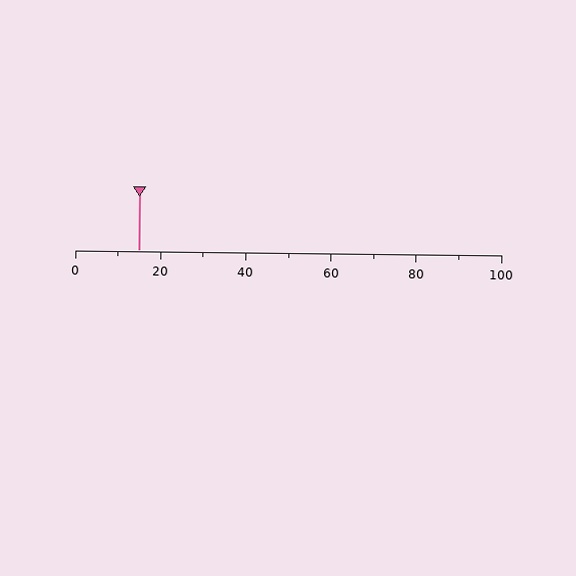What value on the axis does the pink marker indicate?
The marker indicates approximately 15.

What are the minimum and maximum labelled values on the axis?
The axis runs from 0 to 100.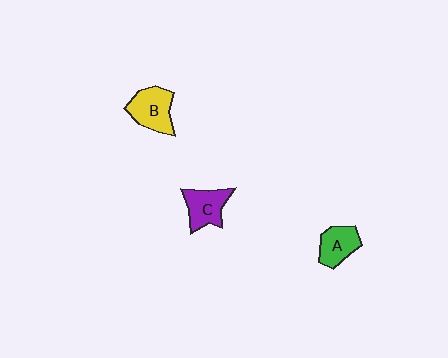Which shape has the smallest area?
Shape A (green).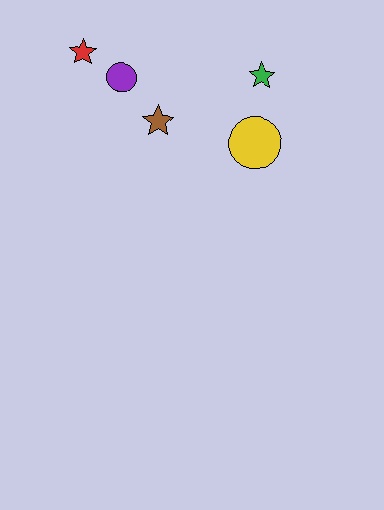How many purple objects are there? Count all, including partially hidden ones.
There is 1 purple object.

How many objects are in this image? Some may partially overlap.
There are 5 objects.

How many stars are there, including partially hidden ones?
There are 3 stars.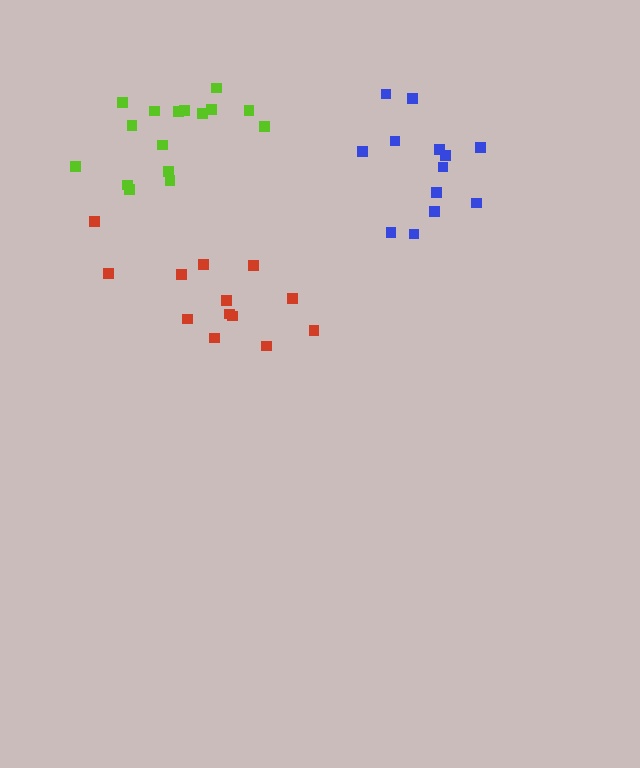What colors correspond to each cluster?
The clusters are colored: red, blue, lime.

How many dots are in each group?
Group 1: 13 dots, Group 2: 13 dots, Group 3: 16 dots (42 total).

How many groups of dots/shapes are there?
There are 3 groups.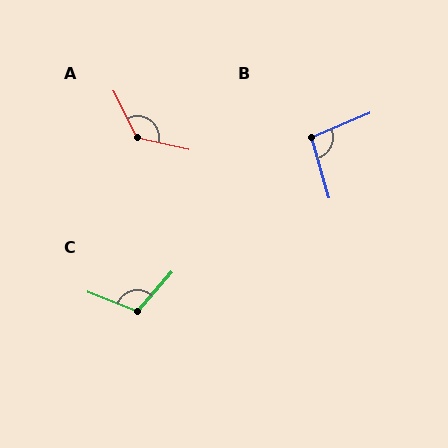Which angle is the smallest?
B, at approximately 97 degrees.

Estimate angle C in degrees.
Approximately 110 degrees.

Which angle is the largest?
A, at approximately 129 degrees.